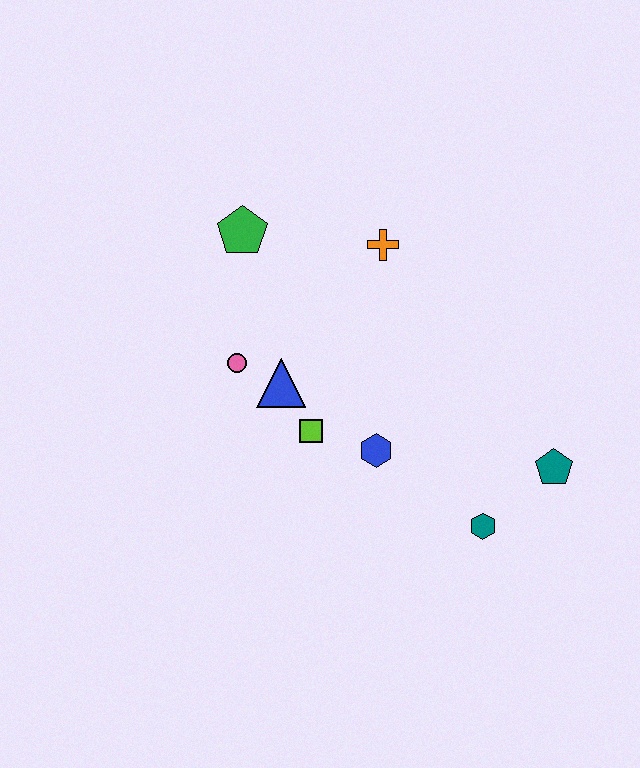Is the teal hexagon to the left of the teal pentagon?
Yes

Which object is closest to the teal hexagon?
The teal pentagon is closest to the teal hexagon.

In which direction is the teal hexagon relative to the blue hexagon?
The teal hexagon is to the right of the blue hexagon.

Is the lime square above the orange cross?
No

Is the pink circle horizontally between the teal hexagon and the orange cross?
No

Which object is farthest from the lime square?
The teal pentagon is farthest from the lime square.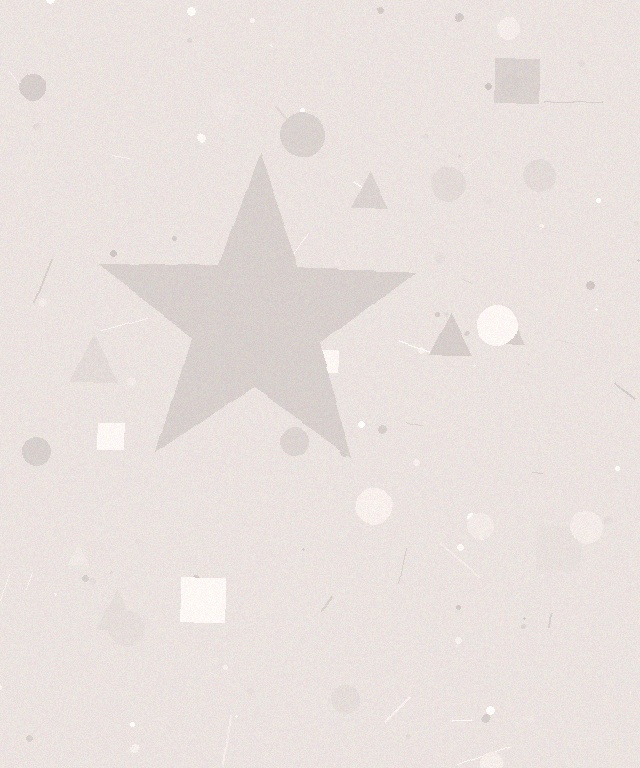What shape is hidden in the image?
A star is hidden in the image.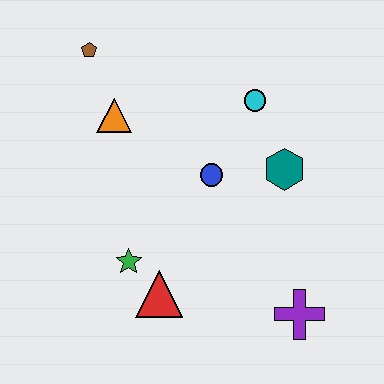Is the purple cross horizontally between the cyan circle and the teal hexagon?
No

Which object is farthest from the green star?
The brown pentagon is farthest from the green star.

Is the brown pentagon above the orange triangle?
Yes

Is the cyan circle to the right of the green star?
Yes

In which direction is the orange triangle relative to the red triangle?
The orange triangle is above the red triangle.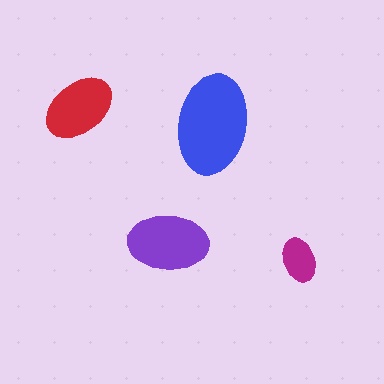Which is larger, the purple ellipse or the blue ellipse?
The blue one.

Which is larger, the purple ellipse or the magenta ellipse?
The purple one.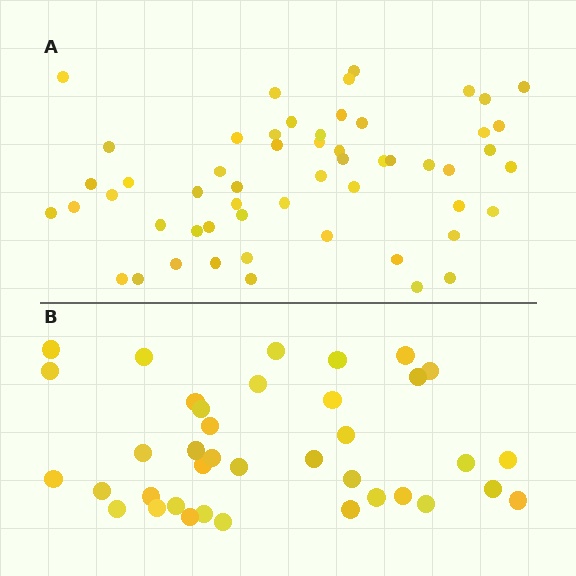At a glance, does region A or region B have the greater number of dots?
Region A (the top region) has more dots.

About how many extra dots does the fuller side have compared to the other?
Region A has approximately 15 more dots than region B.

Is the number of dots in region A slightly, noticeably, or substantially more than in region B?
Region A has noticeably more, but not dramatically so. The ratio is roughly 1.4 to 1.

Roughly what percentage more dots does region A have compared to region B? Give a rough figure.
About 45% more.